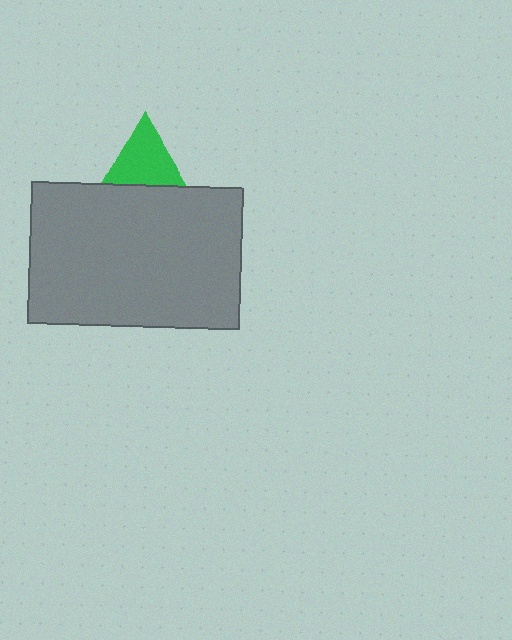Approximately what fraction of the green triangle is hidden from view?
Roughly 57% of the green triangle is hidden behind the gray rectangle.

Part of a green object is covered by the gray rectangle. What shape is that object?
It is a triangle.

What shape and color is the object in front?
The object in front is a gray rectangle.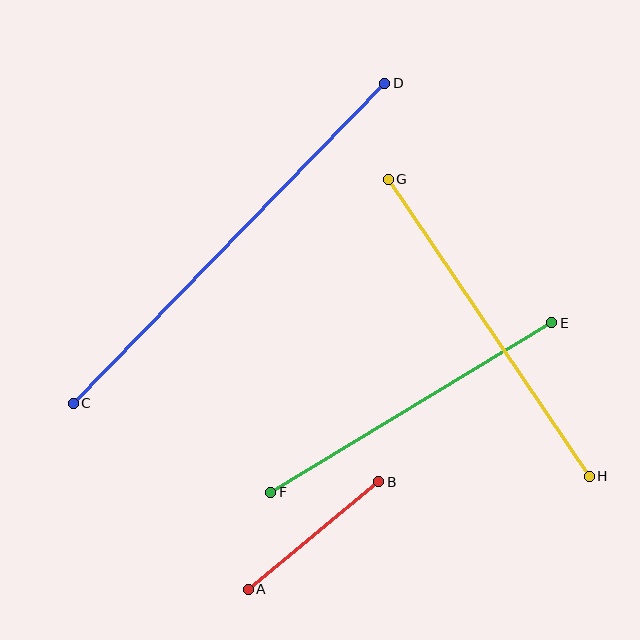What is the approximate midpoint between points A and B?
The midpoint is at approximately (314, 536) pixels.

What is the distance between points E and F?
The distance is approximately 329 pixels.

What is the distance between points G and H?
The distance is approximately 358 pixels.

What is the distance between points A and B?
The distance is approximately 169 pixels.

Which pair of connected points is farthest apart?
Points C and D are farthest apart.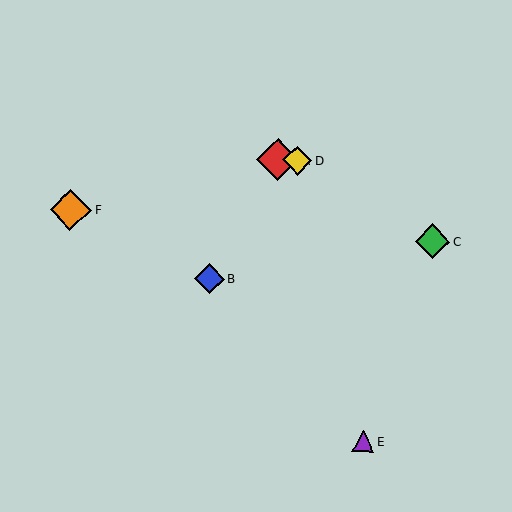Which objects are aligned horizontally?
Objects A, D are aligned horizontally.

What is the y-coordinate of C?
Object C is at y≈242.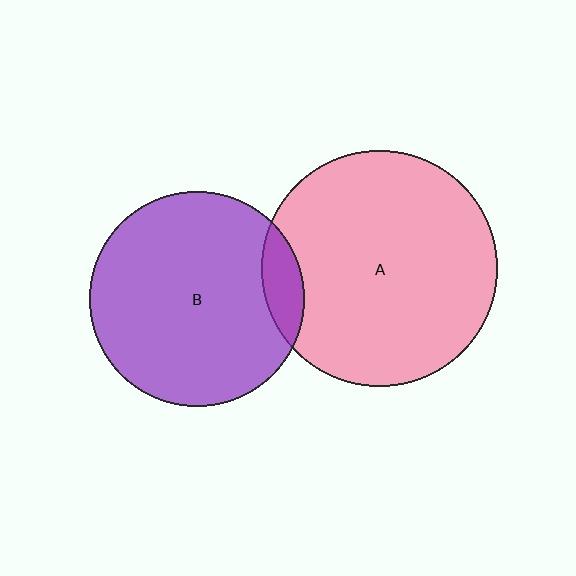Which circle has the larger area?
Circle A (pink).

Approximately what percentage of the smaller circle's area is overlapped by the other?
Approximately 10%.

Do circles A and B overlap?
Yes.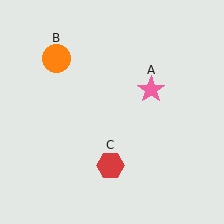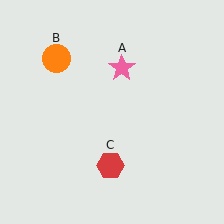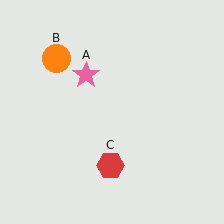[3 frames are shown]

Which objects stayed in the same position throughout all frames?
Orange circle (object B) and red hexagon (object C) remained stationary.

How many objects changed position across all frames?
1 object changed position: pink star (object A).